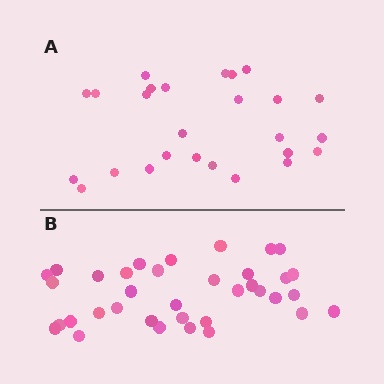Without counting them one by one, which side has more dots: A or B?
Region B (the bottom region) has more dots.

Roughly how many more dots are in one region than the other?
Region B has roughly 10 or so more dots than region A.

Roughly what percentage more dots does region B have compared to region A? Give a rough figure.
About 40% more.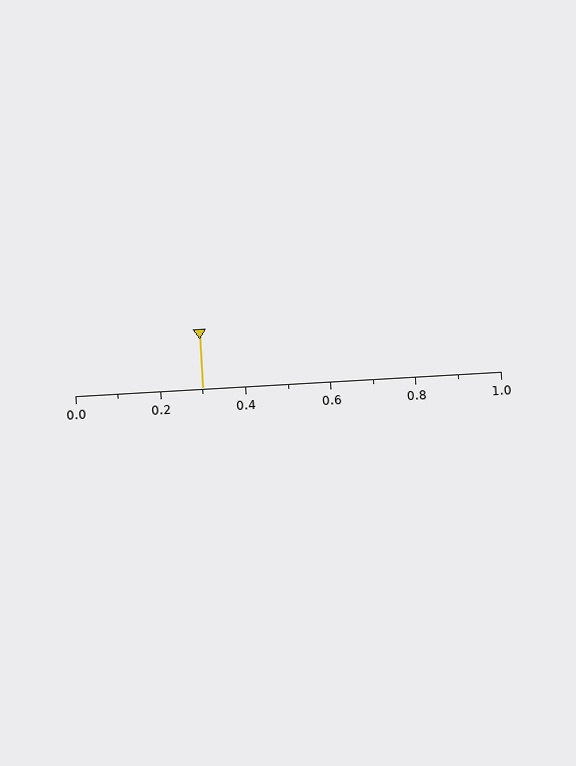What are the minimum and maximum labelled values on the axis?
The axis runs from 0.0 to 1.0.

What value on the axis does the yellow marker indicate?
The marker indicates approximately 0.3.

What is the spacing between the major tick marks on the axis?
The major ticks are spaced 0.2 apart.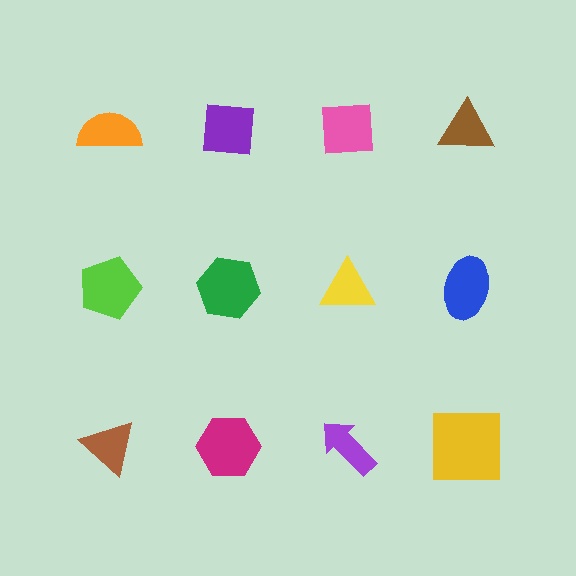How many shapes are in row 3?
4 shapes.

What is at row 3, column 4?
A yellow square.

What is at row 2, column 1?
A lime pentagon.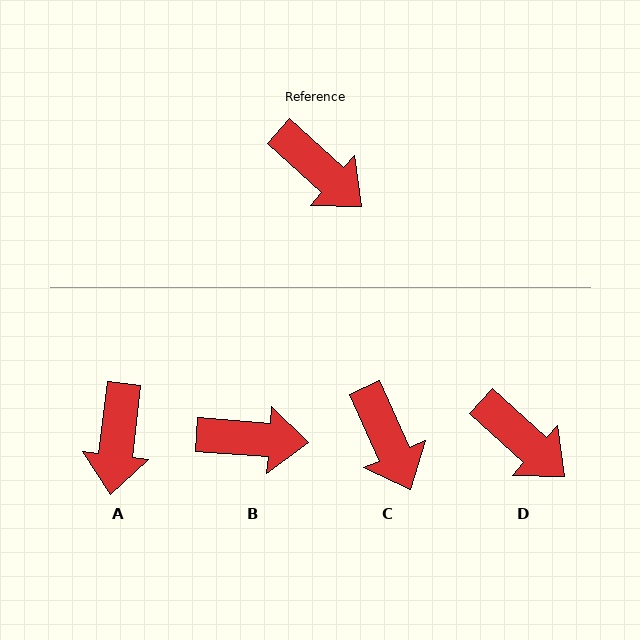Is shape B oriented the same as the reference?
No, it is off by about 38 degrees.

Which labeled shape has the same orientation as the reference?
D.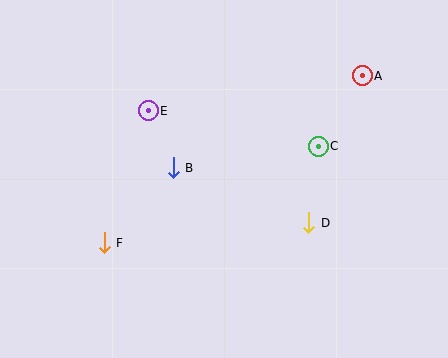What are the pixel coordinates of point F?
Point F is at (104, 243).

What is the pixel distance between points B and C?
The distance between B and C is 147 pixels.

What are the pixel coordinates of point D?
Point D is at (309, 223).